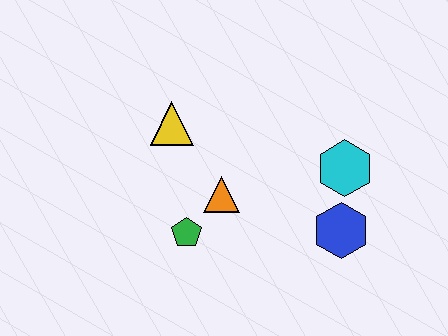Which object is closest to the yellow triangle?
The orange triangle is closest to the yellow triangle.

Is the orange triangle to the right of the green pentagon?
Yes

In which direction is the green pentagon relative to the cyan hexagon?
The green pentagon is to the left of the cyan hexagon.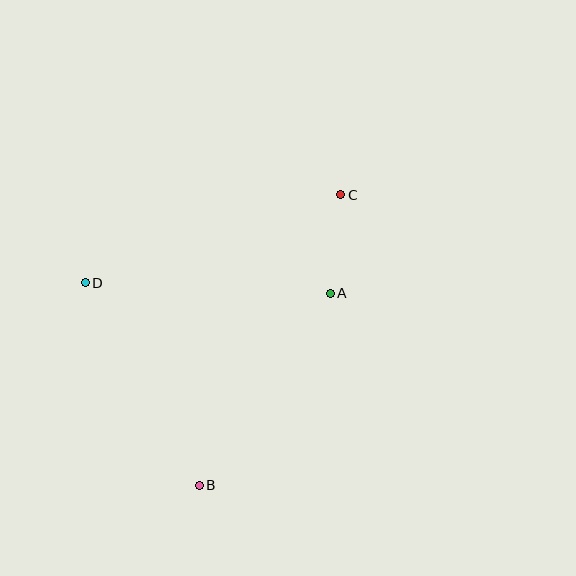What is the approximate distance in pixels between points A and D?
The distance between A and D is approximately 245 pixels.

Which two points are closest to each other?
Points A and C are closest to each other.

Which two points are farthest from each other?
Points B and C are farthest from each other.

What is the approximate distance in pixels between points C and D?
The distance between C and D is approximately 270 pixels.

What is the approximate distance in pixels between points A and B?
The distance between A and B is approximately 232 pixels.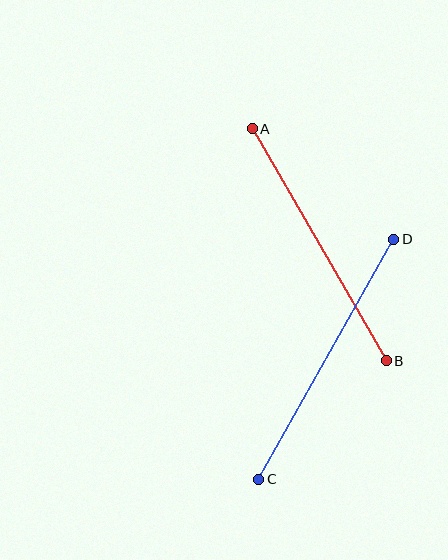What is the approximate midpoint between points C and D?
The midpoint is at approximately (326, 359) pixels.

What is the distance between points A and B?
The distance is approximately 268 pixels.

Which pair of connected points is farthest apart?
Points C and D are farthest apart.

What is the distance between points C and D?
The distance is approximately 275 pixels.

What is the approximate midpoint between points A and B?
The midpoint is at approximately (319, 245) pixels.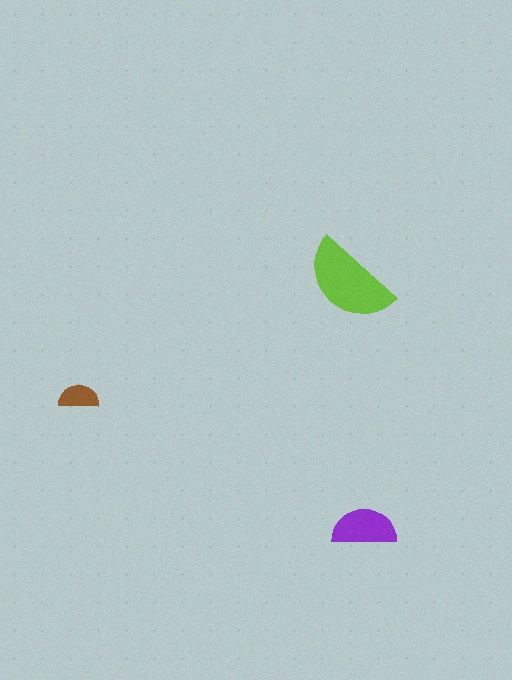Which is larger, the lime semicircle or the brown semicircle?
The lime one.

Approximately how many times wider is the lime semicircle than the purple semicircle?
About 1.5 times wider.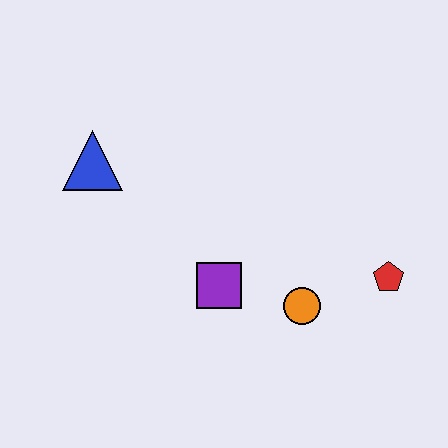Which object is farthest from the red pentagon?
The blue triangle is farthest from the red pentagon.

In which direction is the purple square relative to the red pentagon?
The purple square is to the left of the red pentagon.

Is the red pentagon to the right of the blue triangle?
Yes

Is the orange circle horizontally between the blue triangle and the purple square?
No